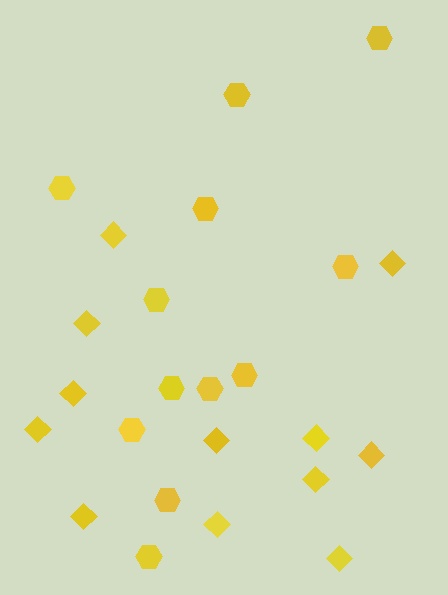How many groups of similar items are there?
There are 2 groups: one group of diamonds (12) and one group of hexagons (12).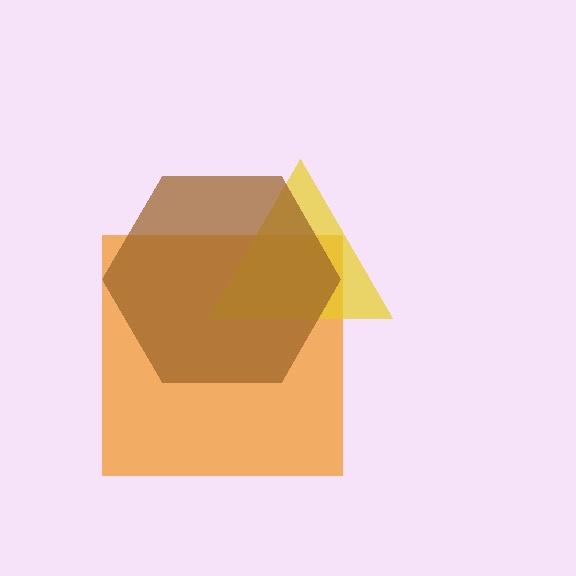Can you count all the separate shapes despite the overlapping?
Yes, there are 3 separate shapes.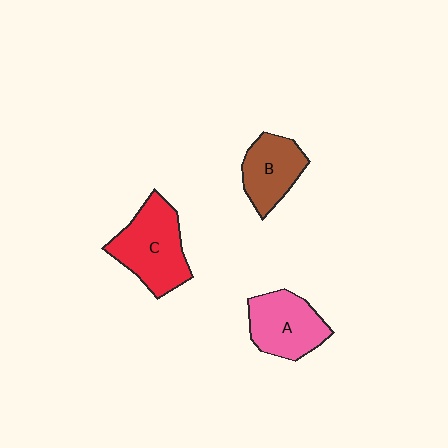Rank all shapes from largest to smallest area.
From largest to smallest: C (red), A (pink), B (brown).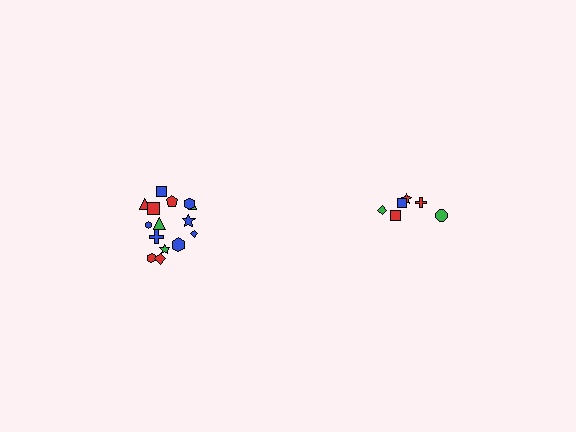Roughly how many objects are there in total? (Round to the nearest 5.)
Roughly 20 objects in total.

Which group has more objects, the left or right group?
The left group.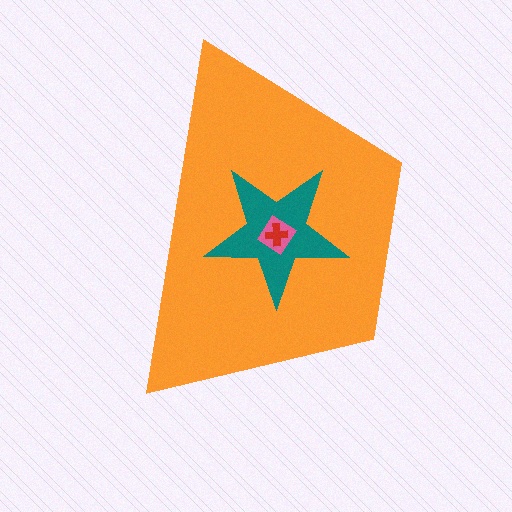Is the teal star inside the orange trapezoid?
Yes.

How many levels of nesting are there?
4.